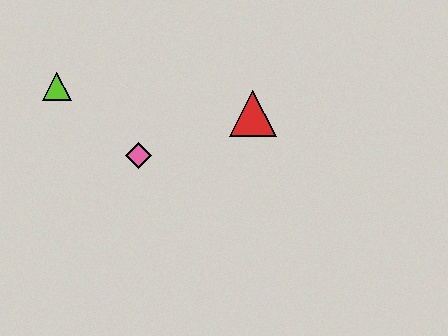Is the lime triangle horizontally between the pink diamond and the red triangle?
No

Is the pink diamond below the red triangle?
Yes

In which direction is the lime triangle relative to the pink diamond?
The lime triangle is to the left of the pink diamond.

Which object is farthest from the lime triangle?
The red triangle is farthest from the lime triangle.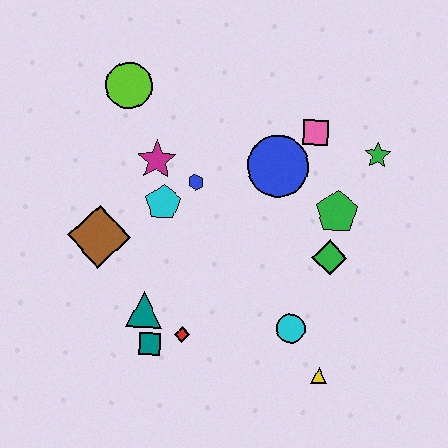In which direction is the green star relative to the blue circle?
The green star is to the right of the blue circle.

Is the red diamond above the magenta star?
No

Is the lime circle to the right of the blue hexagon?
No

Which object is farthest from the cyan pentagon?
The yellow triangle is farthest from the cyan pentagon.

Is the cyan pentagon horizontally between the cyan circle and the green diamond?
No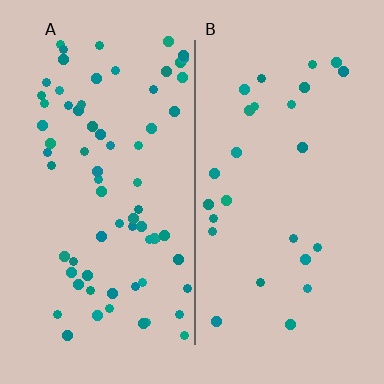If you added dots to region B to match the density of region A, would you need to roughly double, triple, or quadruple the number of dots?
Approximately triple.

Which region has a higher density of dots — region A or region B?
A (the left).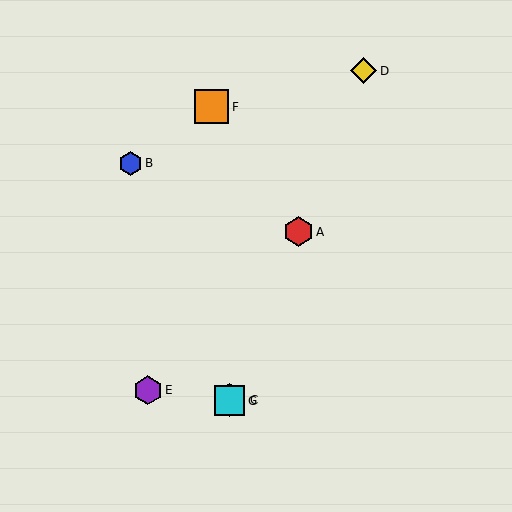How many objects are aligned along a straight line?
4 objects (A, C, D, G) are aligned along a straight line.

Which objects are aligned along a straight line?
Objects A, C, D, G are aligned along a straight line.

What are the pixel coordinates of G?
Object G is at (229, 401).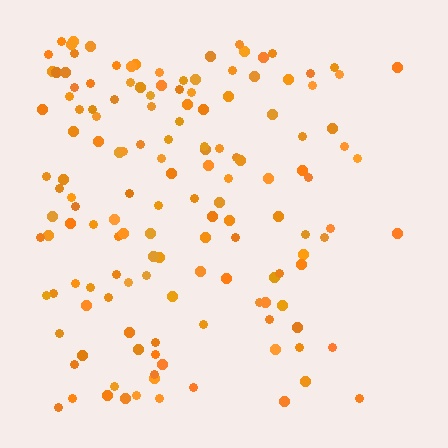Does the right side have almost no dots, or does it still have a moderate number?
Still a moderate number, just noticeably fewer than the left.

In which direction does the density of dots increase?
From right to left, with the left side densest.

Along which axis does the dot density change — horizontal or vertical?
Horizontal.